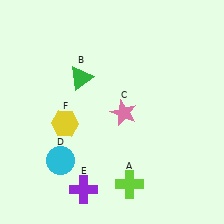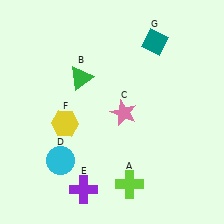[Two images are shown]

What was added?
A teal diamond (G) was added in Image 2.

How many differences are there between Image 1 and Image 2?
There is 1 difference between the two images.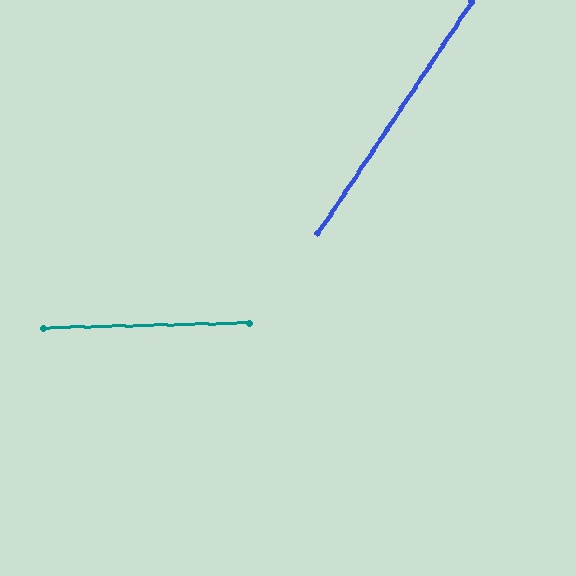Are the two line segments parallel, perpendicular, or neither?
Neither parallel nor perpendicular — they differ by about 55°.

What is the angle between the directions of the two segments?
Approximately 55 degrees.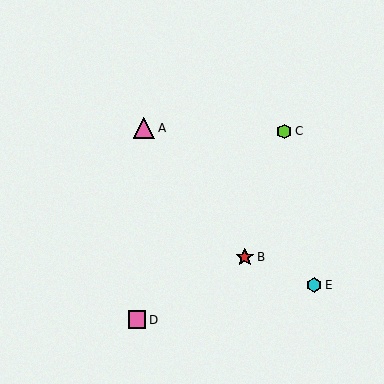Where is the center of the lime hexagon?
The center of the lime hexagon is at (284, 131).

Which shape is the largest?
The pink triangle (labeled A) is the largest.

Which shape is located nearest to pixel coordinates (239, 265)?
The red star (labeled B) at (245, 257) is nearest to that location.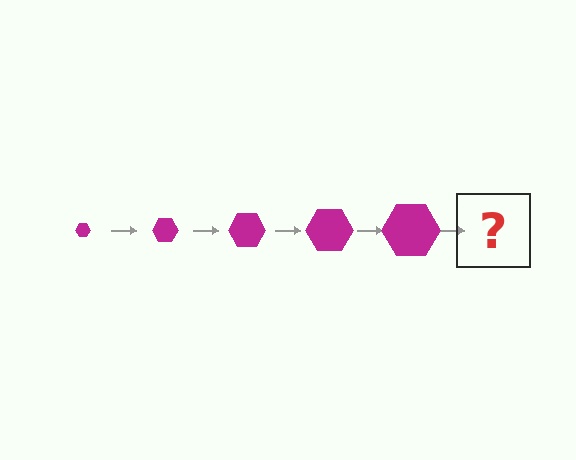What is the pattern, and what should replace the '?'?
The pattern is that the hexagon gets progressively larger each step. The '?' should be a magenta hexagon, larger than the previous one.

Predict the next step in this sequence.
The next step is a magenta hexagon, larger than the previous one.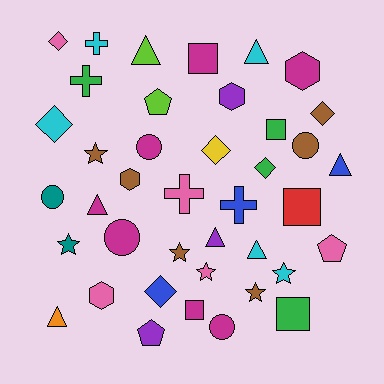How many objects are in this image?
There are 40 objects.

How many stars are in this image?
There are 6 stars.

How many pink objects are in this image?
There are 5 pink objects.